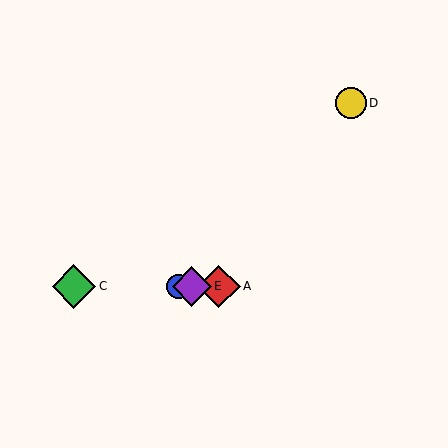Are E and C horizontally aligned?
Yes, both are at y≈286.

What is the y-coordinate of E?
Object E is at y≈286.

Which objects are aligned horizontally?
Objects A, B, C, E are aligned horizontally.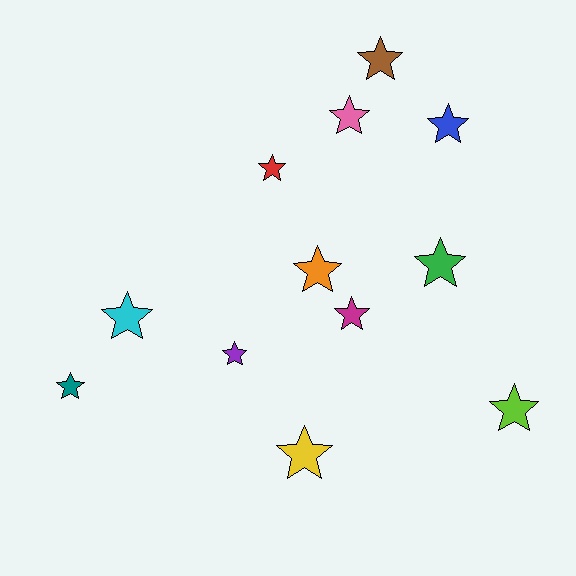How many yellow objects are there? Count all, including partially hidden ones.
There is 1 yellow object.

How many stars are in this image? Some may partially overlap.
There are 12 stars.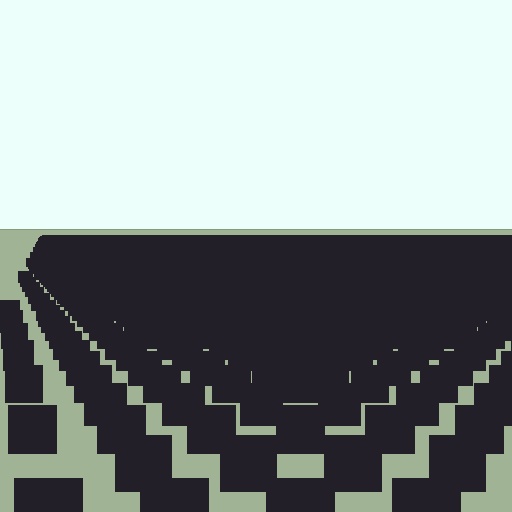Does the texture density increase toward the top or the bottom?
Density increases toward the top.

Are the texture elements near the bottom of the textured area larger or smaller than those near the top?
Larger. Near the bottom, elements are closer to the viewer and appear at a bigger on-screen size.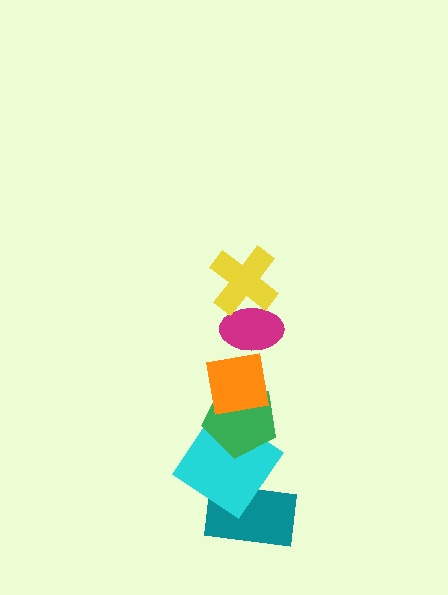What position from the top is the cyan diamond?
The cyan diamond is 5th from the top.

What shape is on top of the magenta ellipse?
The yellow cross is on top of the magenta ellipse.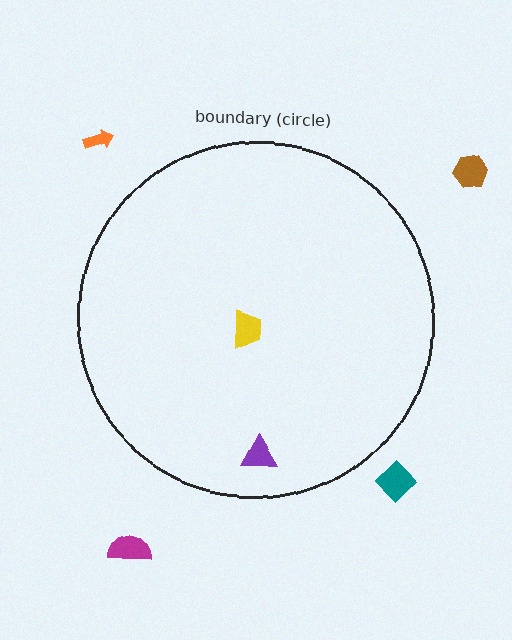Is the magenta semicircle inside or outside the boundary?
Outside.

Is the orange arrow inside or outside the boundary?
Outside.